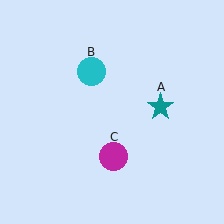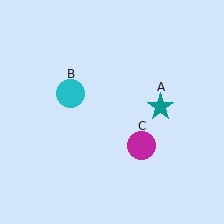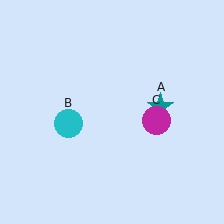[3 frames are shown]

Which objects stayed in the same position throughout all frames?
Teal star (object A) remained stationary.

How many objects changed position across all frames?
2 objects changed position: cyan circle (object B), magenta circle (object C).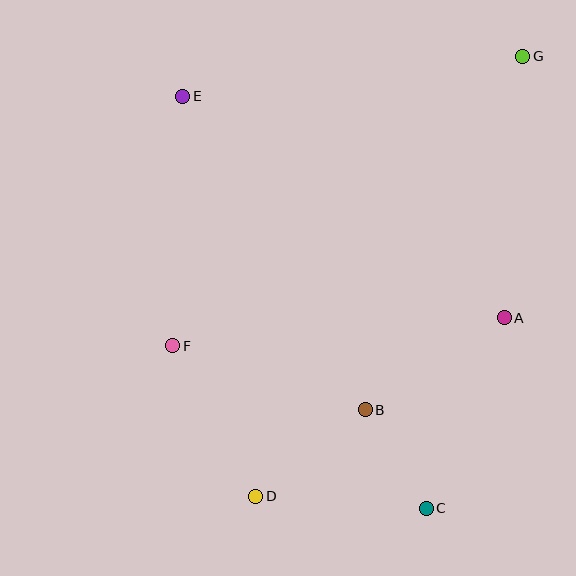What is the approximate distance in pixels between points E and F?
The distance between E and F is approximately 250 pixels.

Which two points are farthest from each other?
Points D and G are farthest from each other.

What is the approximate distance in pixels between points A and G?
The distance between A and G is approximately 262 pixels.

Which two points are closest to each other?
Points B and C are closest to each other.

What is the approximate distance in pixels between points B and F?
The distance between B and F is approximately 203 pixels.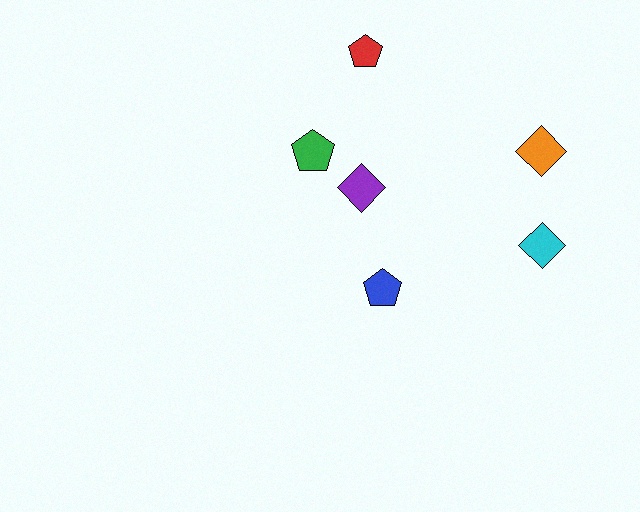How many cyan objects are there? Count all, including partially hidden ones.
There is 1 cyan object.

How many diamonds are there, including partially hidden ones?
There are 3 diamonds.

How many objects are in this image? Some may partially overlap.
There are 6 objects.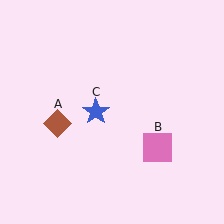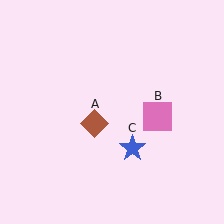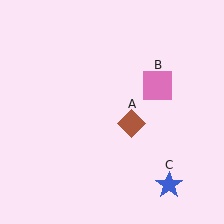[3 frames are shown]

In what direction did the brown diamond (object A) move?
The brown diamond (object A) moved right.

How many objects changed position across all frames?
3 objects changed position: brown diamond (object A), pink square (object B), blue star (object C).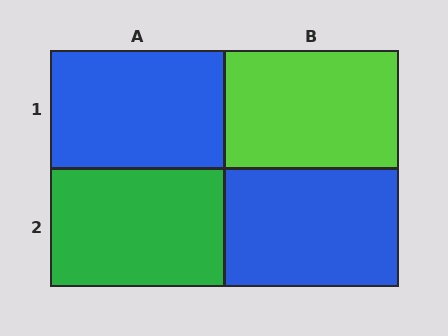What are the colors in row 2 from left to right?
Green, blue.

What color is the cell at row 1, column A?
Blue.